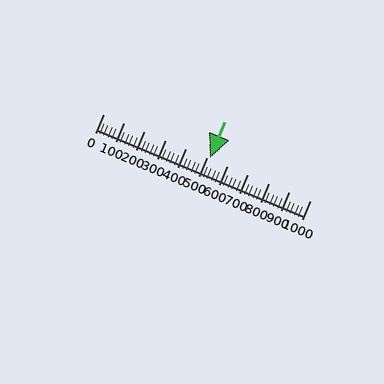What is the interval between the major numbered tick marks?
The major tick marks are spaced 100 units apart.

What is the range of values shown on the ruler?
The ruler shows values from 0 to 1000.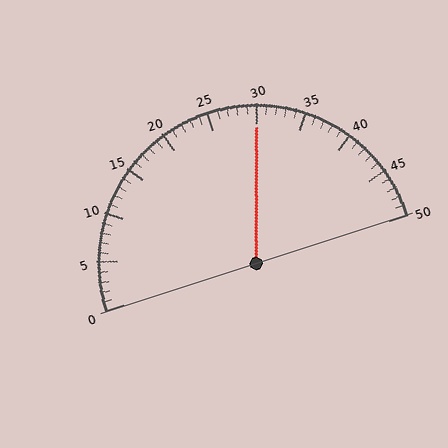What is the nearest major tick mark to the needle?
The nearest major tick mark is 30.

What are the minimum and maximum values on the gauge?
The gauge ranges from 0 to 50.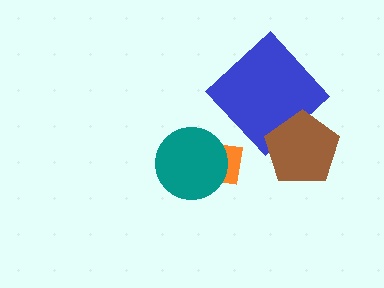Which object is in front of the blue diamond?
The brown pentagon is in front of the blue diamond.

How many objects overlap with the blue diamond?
1 object overlaps with the blue diamond.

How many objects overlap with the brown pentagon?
1 object overlaps with the brown pentagon.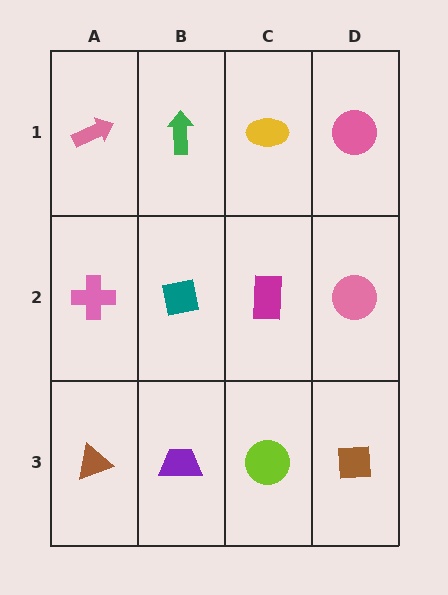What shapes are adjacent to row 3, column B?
A teal square (row 2, column B), a brown triangle (row 3, column A), a lime circle (row 3, column C).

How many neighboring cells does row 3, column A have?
2.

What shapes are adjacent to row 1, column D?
A pink circle (row 2, column D), a yellow ellipse (row 1, column C).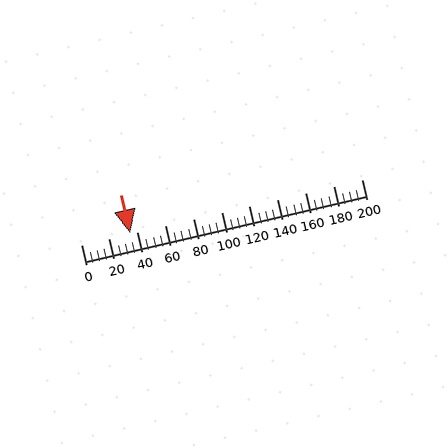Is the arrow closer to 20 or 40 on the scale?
The arrow is closer to 40.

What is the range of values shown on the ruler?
The ruler shows values from 0 to 200.